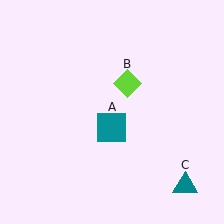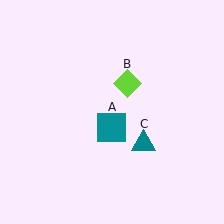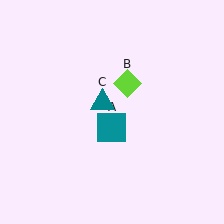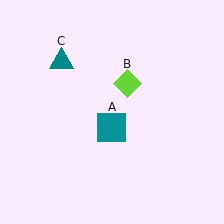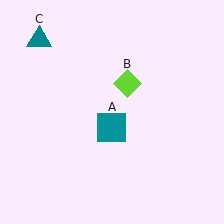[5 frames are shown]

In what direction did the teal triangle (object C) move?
The teal triangle (object C) moved up and to the left.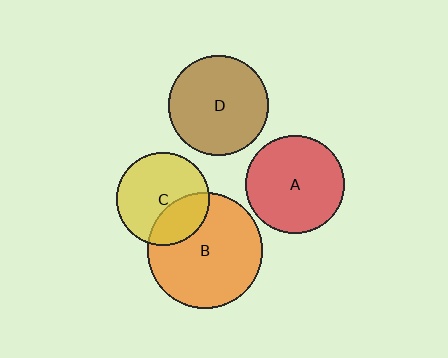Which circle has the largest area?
Circle B (orange).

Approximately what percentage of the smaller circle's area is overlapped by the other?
Approximately 30%.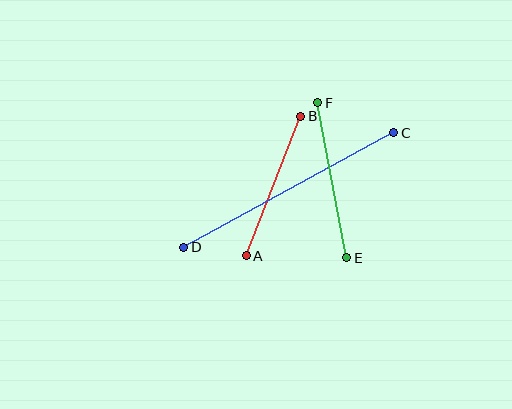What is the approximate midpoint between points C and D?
The midpoint is at approximately (289, 190) pixels.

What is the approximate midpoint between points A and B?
The midpoint is at approximately (274, 186) pixels.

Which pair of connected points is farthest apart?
Points C and D are farthest apart.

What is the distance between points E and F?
The distance is approximately 158 pixels.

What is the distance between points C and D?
The distance is approximately 239 pixels.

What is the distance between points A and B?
The distance is approximately 150 pixels.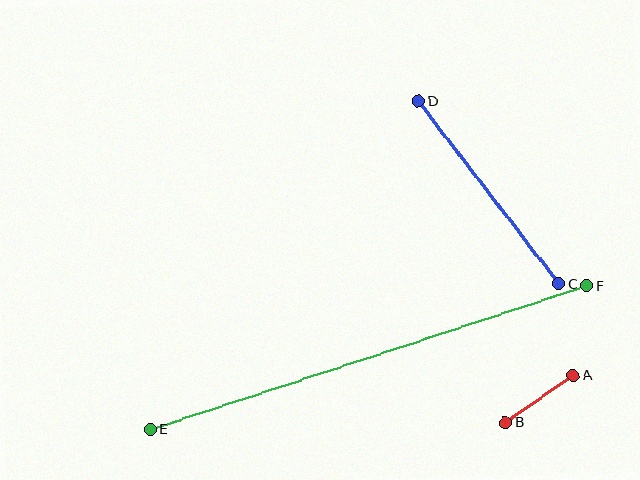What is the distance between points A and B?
The distance is approximately 83 pixels.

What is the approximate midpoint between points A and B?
The midpoint is at approximately (539, 399) pixels.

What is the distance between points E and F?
The distance is approximately 460 pixels.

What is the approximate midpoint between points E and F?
The midpoint is at approximately (368, 358) pixels.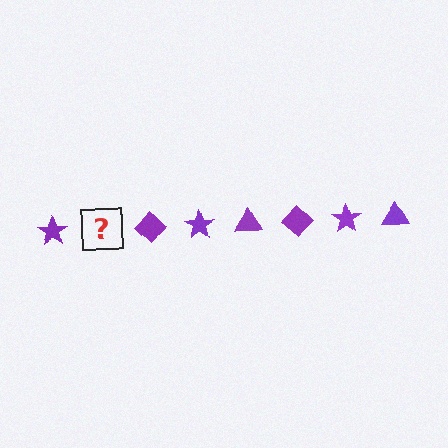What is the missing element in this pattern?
The missing element is a purple triangle.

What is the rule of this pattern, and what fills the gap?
The rule is that the pattern cycles through star, triangle, diamond shapes in purple. The gap should be filled with a purple triangle.